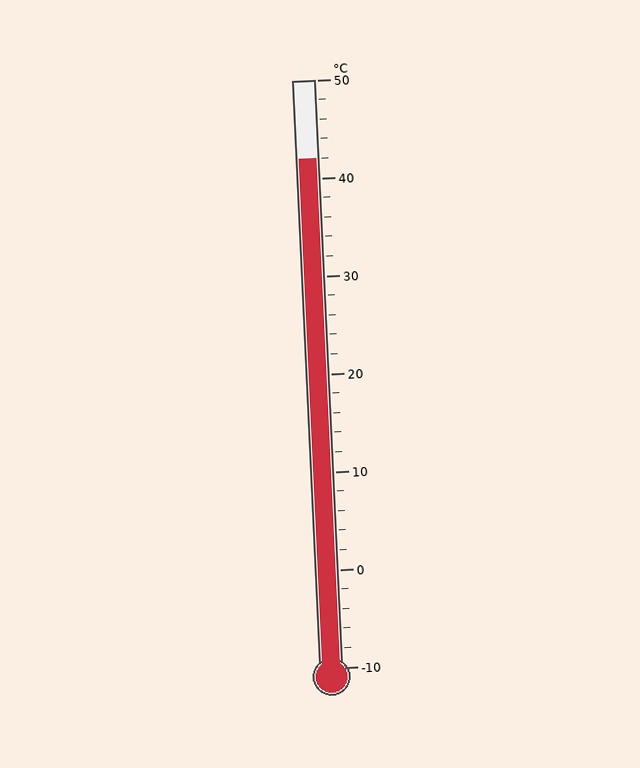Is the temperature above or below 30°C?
The temperature is above 30°C.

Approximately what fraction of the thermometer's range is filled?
The thermometer is filled to approximately 85% of its range.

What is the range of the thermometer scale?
The thermometer scale ranges from -10°C to 50°C.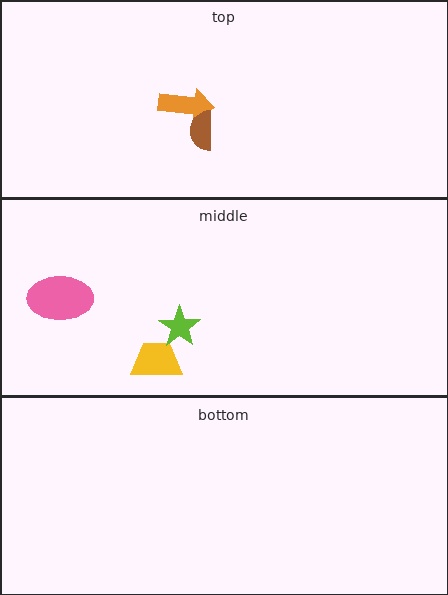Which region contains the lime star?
The middle region.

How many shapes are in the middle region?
3.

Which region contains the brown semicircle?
The top region.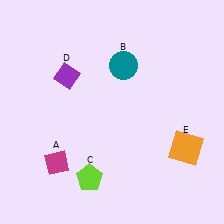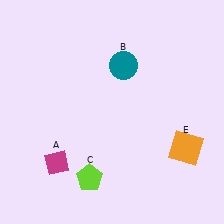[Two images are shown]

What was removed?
The purple diamond (D) was removed in Image 2.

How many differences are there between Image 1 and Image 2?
There is 1 difference between the two images.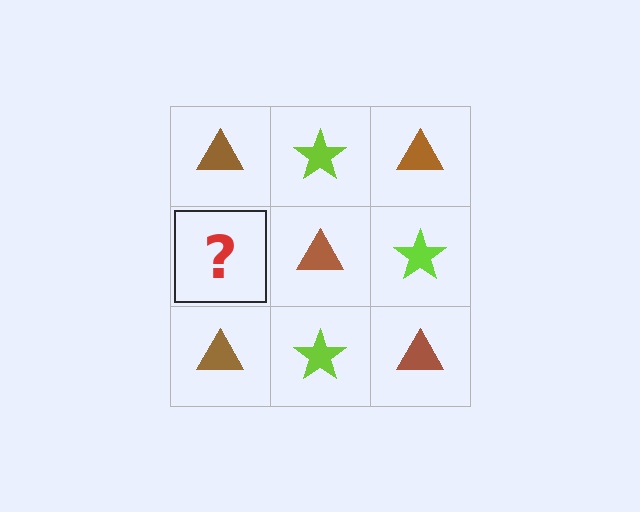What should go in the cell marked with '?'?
The missing cell should contain a lime star.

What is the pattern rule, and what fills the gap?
The rule is that it alternates brown triangle and lime star in a checkerboard pattern. The gap should be filled with a lime star.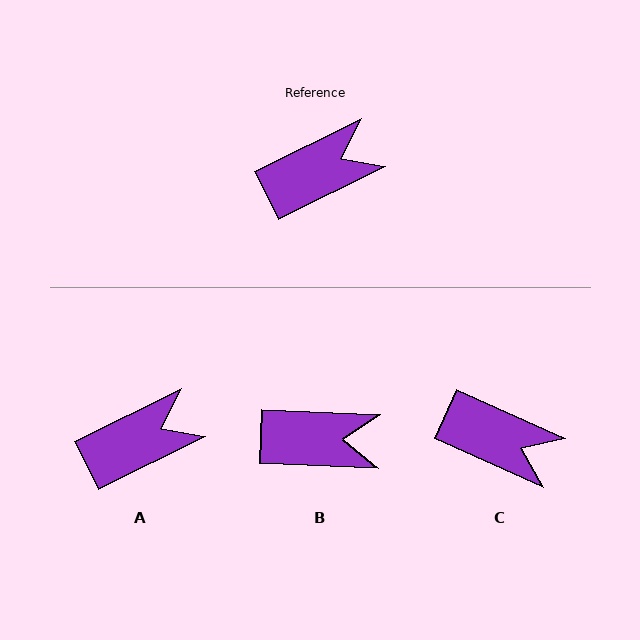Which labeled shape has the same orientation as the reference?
A.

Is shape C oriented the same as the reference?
No, it is off by about 51 degrees.